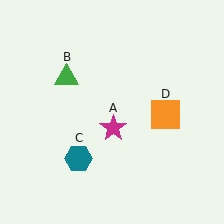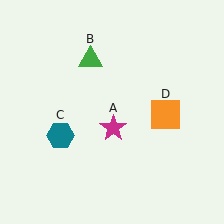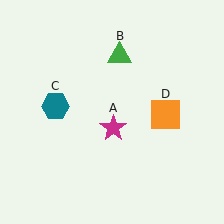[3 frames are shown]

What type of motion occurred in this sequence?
The green triangle (object B), teal hexagon (object C) rotated clockwise around the center of the scene.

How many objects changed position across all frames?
2 objects changed position: green triangle (object B), teal hexagon (object C).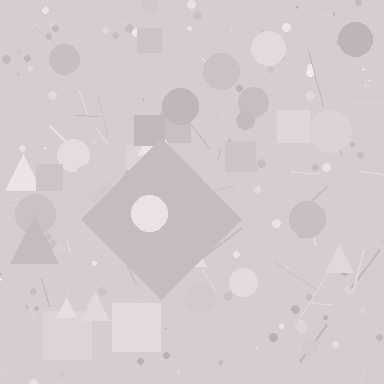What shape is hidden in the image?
A diamond is hidden in the image.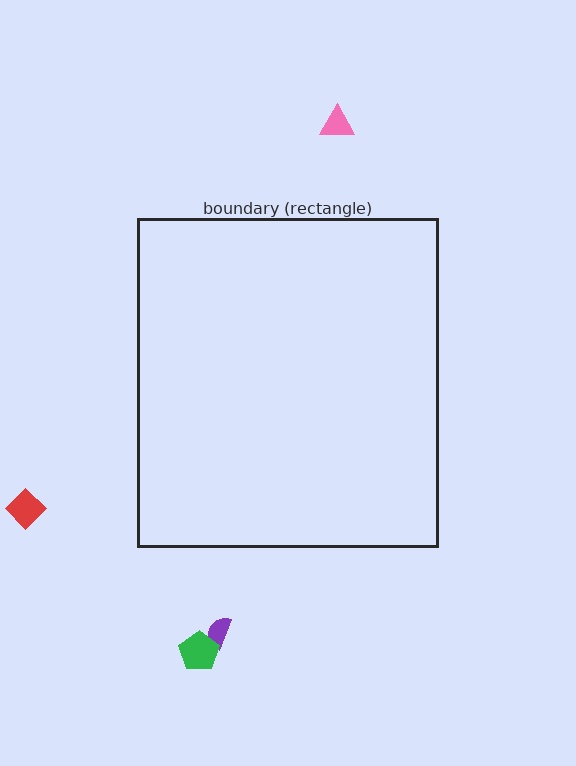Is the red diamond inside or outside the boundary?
Outside.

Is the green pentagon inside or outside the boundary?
Outside.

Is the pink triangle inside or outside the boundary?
Outside.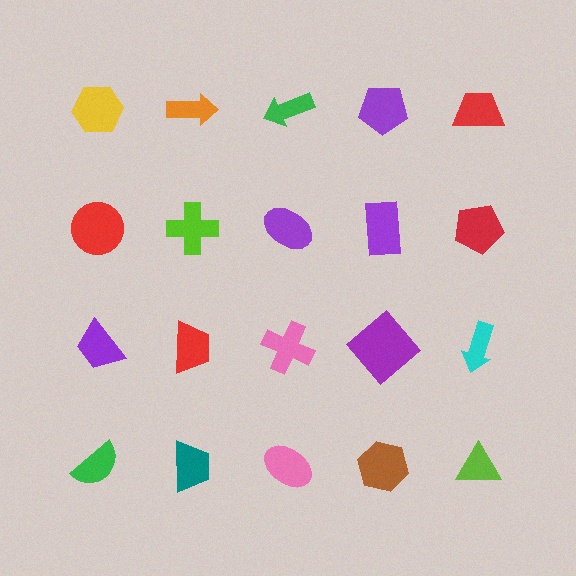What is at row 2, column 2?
A lime cross.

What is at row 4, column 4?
A brown hexagon.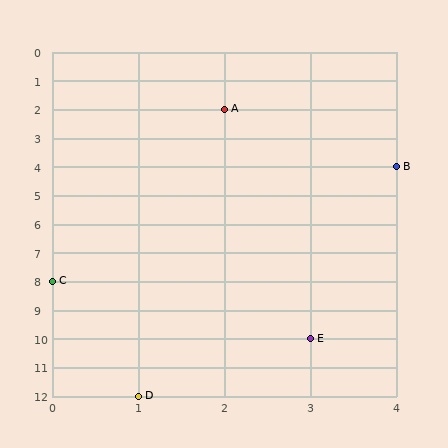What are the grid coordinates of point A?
Point A is at grid coordinates (2, 2).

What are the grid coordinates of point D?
Point D is at grid coordinates (1, 12).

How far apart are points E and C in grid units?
Points E and C are 3 columns and 2 rows apart (about 3.6 grid units diagonally).